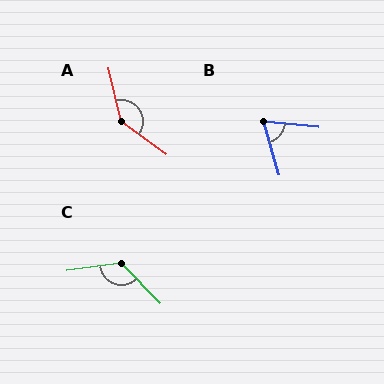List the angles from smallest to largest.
B (68°), C (126°), A (139°).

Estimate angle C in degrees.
Approximately 126 degrees.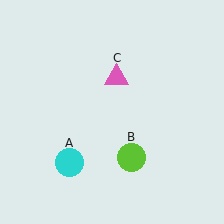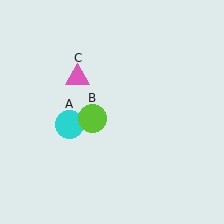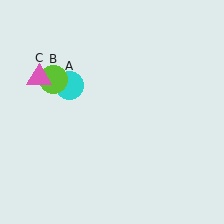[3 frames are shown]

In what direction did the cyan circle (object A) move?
The cyan circle (object A) moved up.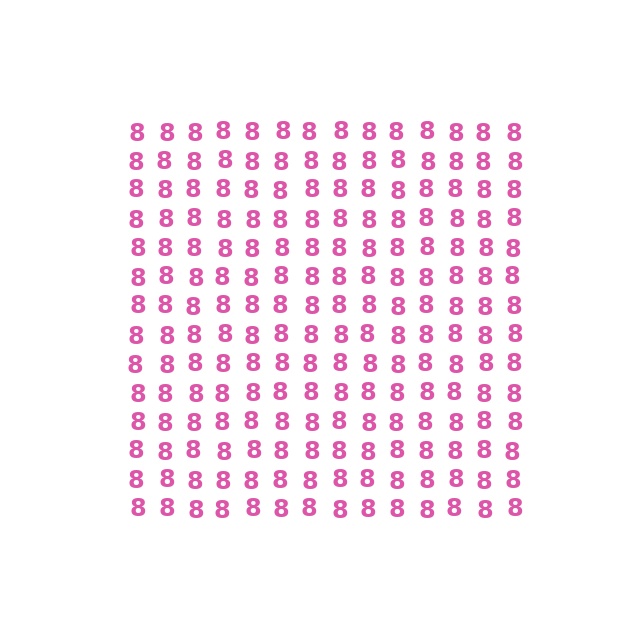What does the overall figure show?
The overall figure shows a square.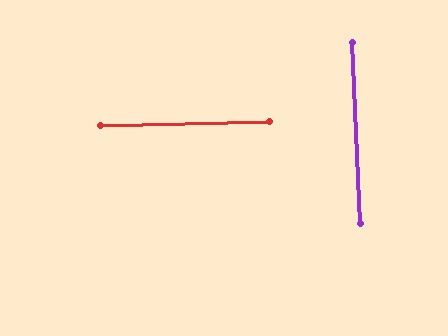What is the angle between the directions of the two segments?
Approximately 89 degrees.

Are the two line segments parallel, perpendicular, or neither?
Perpendicular — they meet at approximately 89°.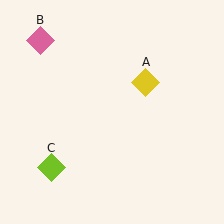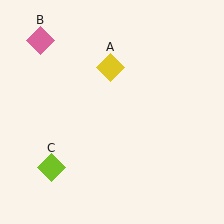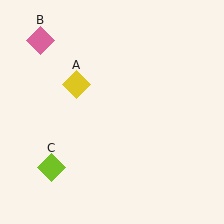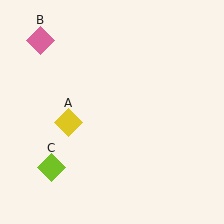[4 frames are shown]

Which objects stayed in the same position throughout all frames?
Pink diamond (object B) and lime diamond (object C) remained stationary.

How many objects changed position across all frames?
1 object changed position: yellow diamond (object A).